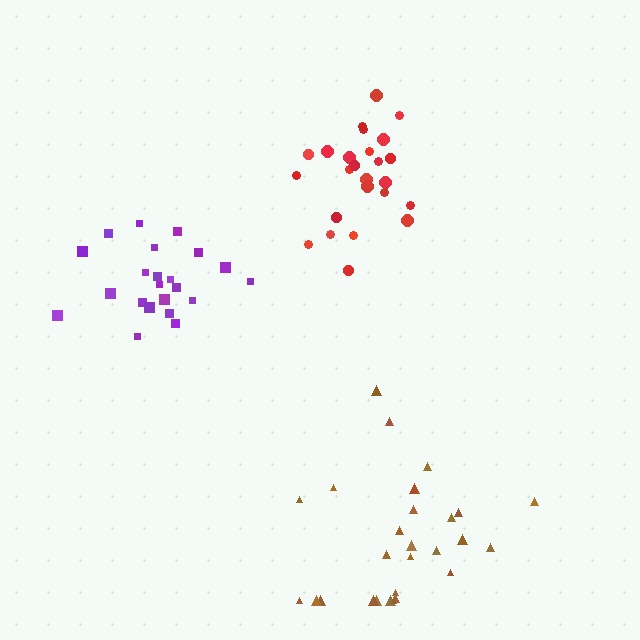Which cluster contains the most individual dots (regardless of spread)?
Brown (28).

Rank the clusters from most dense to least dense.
purple, red, brown.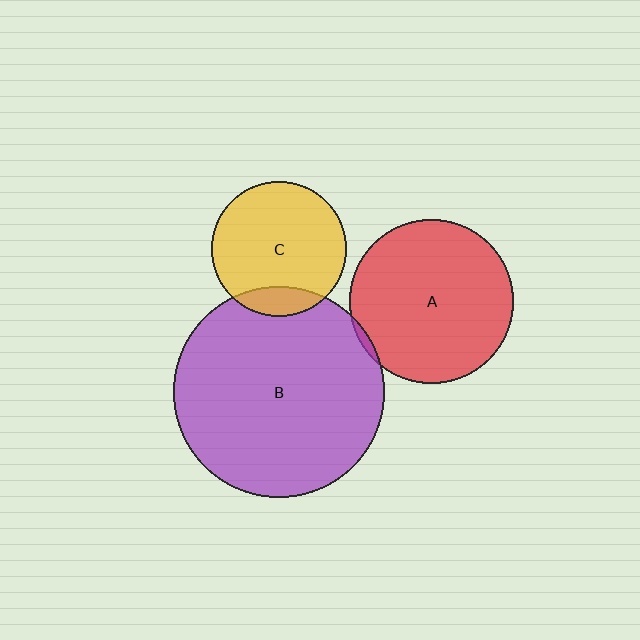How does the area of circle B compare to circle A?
Approximately 1.7 times.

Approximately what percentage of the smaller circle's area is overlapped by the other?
Approximately 15%.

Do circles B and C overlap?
Yes.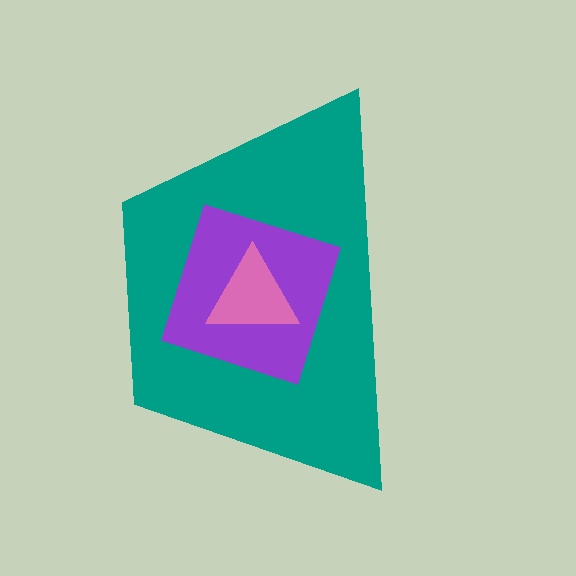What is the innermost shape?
The pink triangle.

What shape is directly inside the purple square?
The pink triangle.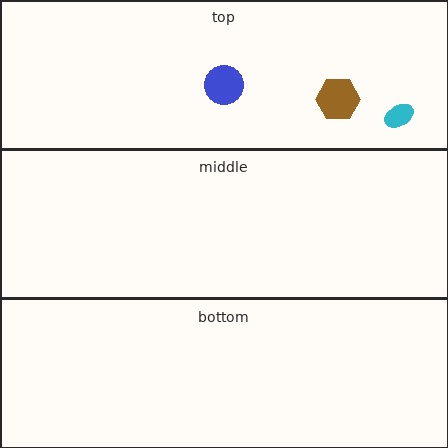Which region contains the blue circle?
The top region.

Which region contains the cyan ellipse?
The top region.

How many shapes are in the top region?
3.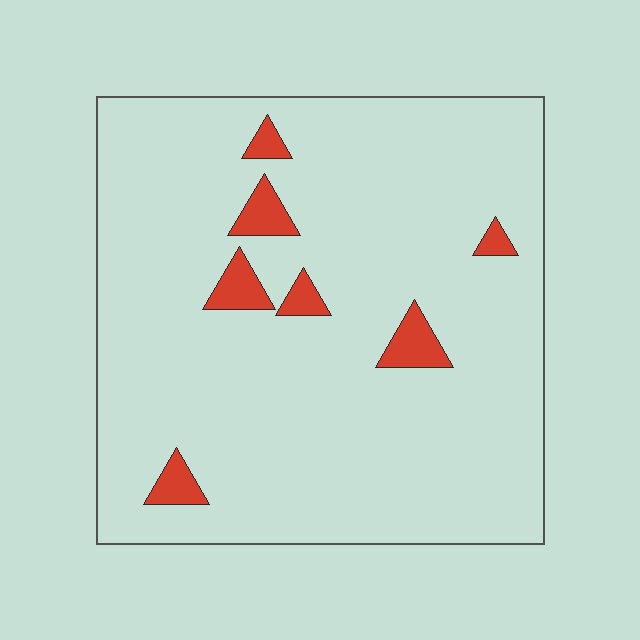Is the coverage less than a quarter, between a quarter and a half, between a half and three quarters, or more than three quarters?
Less than a quarter.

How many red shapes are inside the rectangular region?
7.